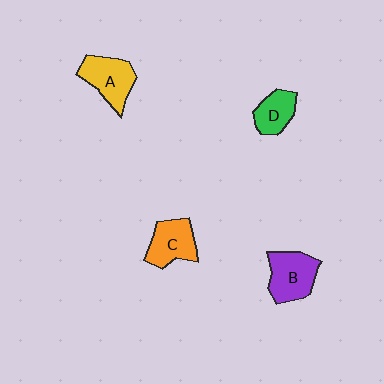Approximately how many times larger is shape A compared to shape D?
Approximately 1.4 times.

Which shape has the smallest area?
Shape D (green).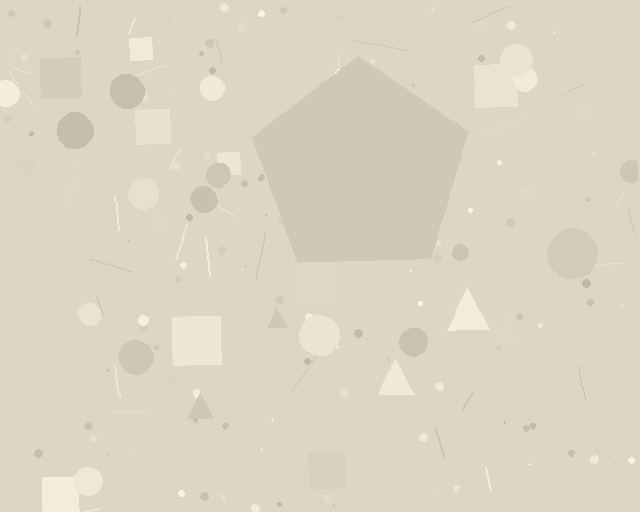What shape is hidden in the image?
A pentagon is hidden in the image.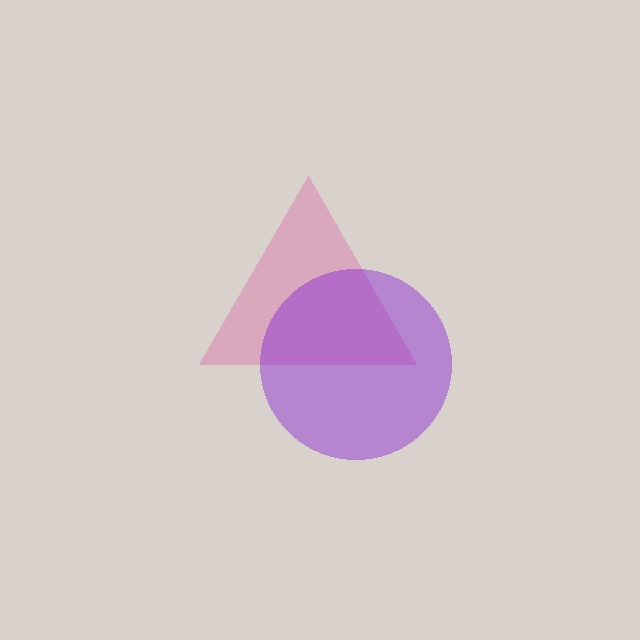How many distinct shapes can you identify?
There are 2 distinct shapes: a pink triangle, a purple circle.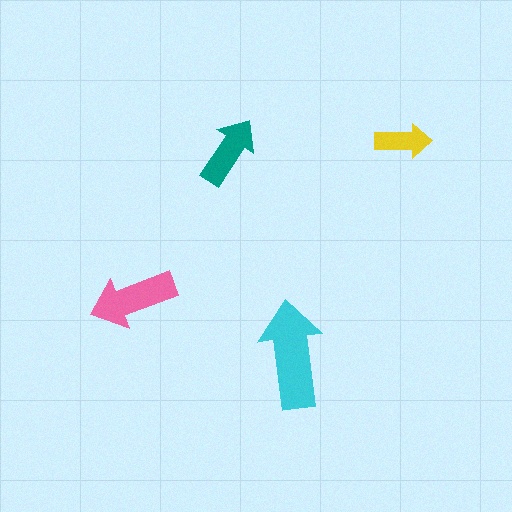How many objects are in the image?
There are 4 objects in the image.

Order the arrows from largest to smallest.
the cyan one, the pink one, the teal one, the yellow one.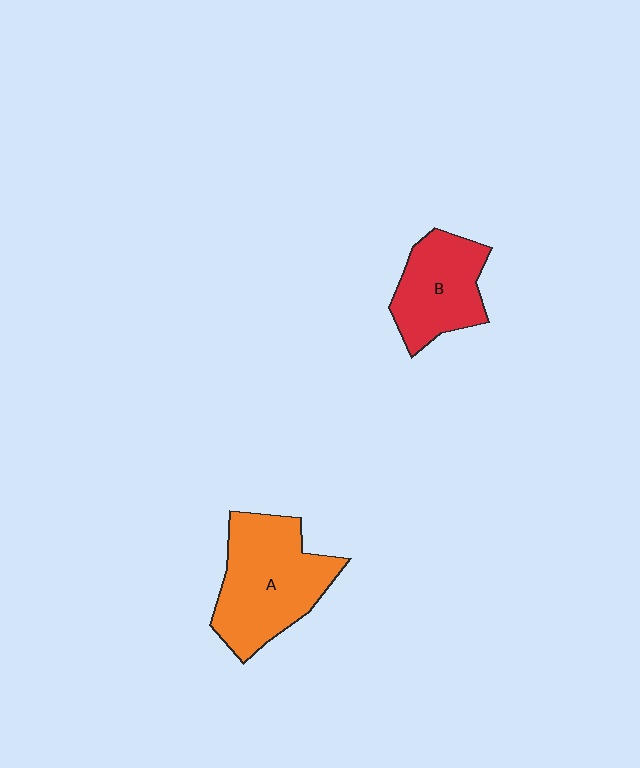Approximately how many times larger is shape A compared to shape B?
Approximately 1.4 times.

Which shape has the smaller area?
Shape B (red).